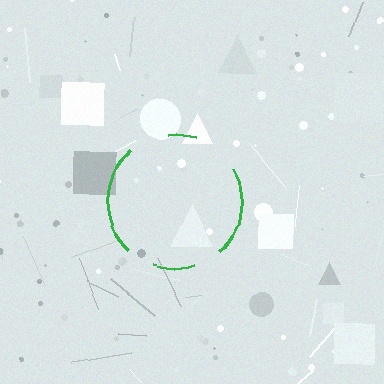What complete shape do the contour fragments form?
The contour fragments form a circle.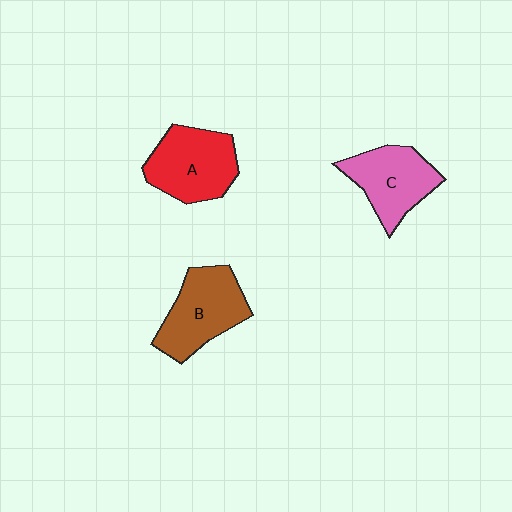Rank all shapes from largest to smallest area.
From largest to smallest: A (red), B (brown), C (pink).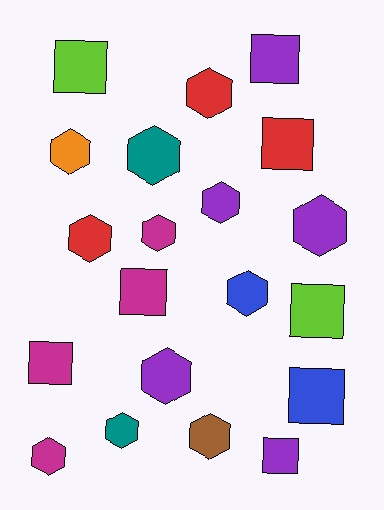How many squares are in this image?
There are 8 squares.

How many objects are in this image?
There are 20 objects.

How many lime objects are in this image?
There are 2 lime objects.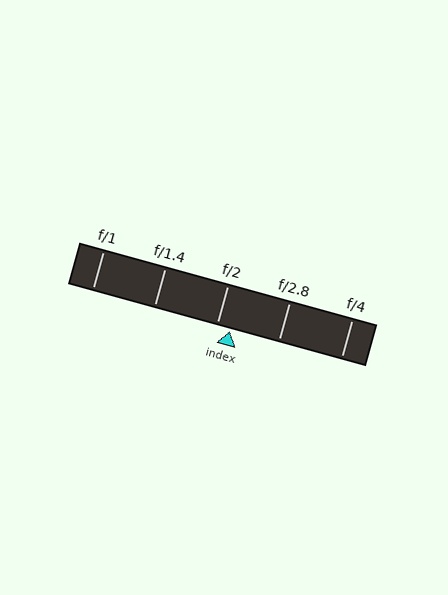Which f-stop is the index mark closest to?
The index mark is closest to f/2.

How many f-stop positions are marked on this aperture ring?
There are 5 f-stop positions marked.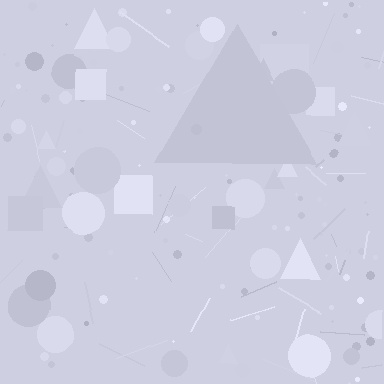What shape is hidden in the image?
A triangle is hidden in the image.